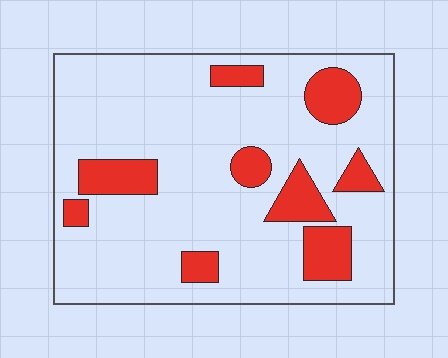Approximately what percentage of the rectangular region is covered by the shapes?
Approximately 20%.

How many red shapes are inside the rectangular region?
9.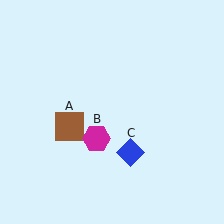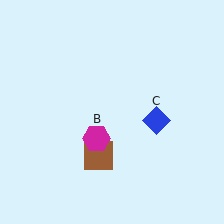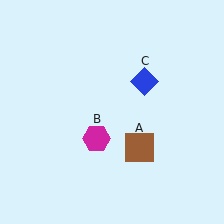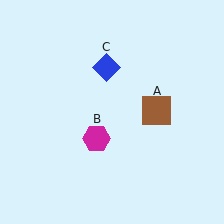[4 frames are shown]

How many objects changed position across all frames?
2 objects changed position: brown square (object A), blue diamond (object C).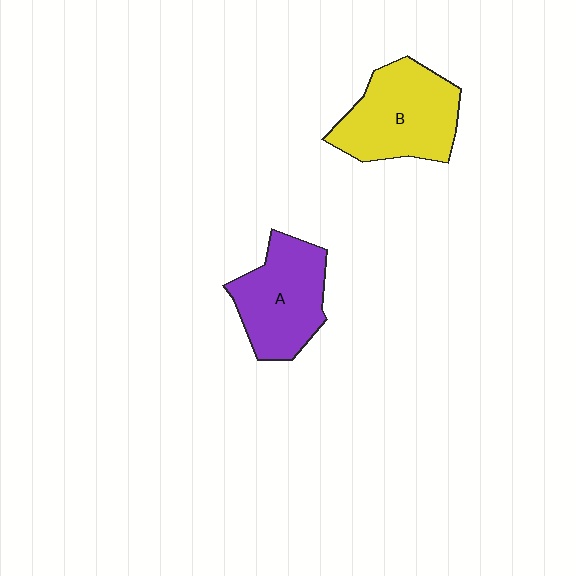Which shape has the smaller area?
Shape A (purple).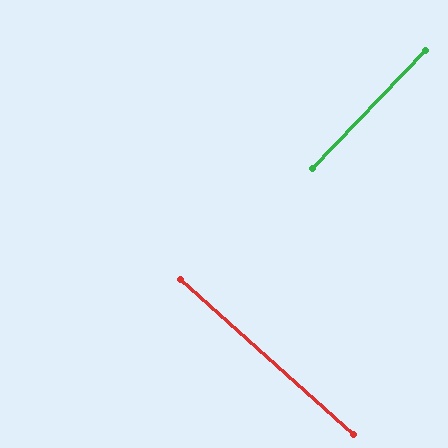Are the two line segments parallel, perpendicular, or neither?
Perpendicular — they meet at approximately 88°.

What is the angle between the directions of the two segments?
Approximately 88 degrees.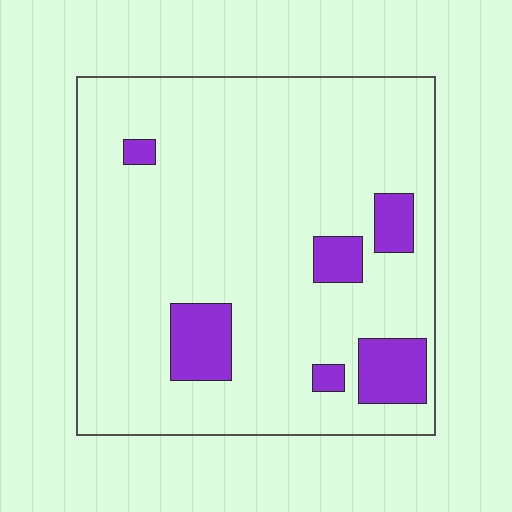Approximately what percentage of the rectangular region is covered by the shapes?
Approximately 10%.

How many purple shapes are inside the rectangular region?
6.